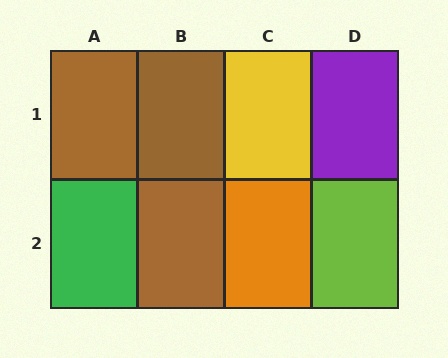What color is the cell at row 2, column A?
Green.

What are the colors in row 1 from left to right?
Brown, brown, yellow, purple.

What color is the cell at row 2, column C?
Orange.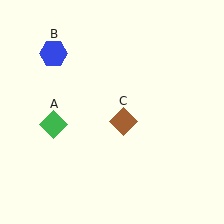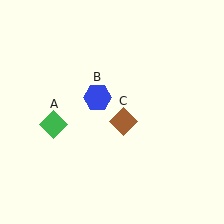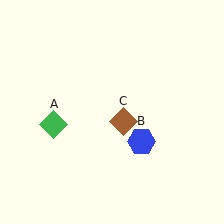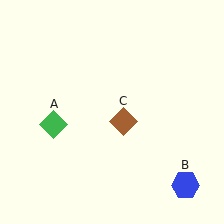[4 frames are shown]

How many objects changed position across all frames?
1 object changed position: blue hexagon (object B).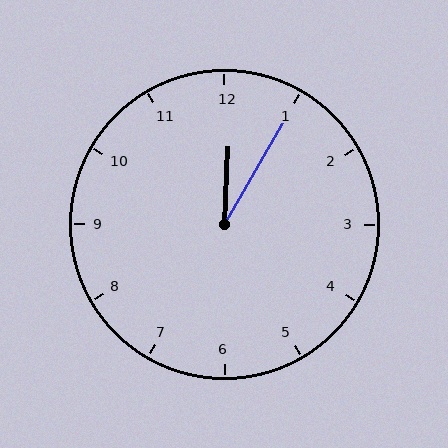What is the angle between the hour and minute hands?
Approximately 28 degrees.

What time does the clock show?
12:05.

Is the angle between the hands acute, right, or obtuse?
It is acute.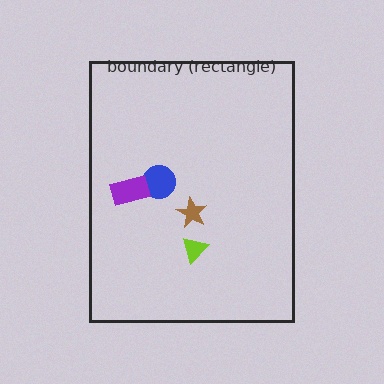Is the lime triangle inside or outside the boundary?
Inside.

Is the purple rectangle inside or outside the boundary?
Inside.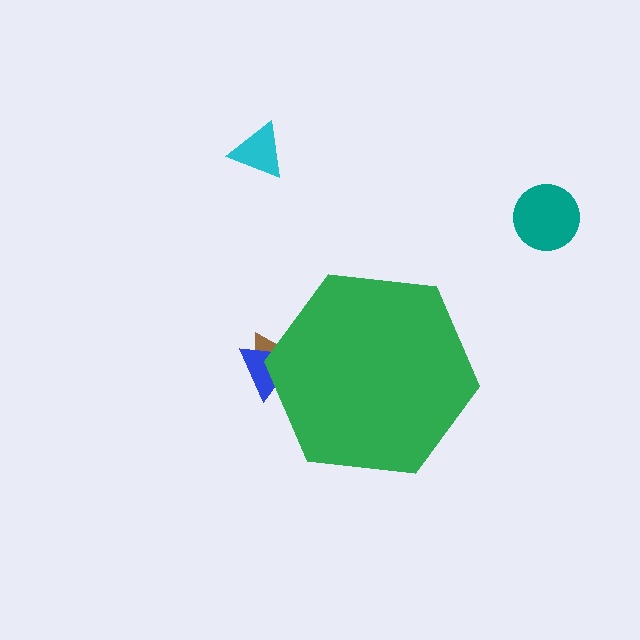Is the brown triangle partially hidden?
Yes, the brown triangle is partially hidden behind the green hexagon.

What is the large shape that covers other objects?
A green hexagon.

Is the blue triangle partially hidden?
Yes, the blue triangle is partially hidden behind the green hexagon.